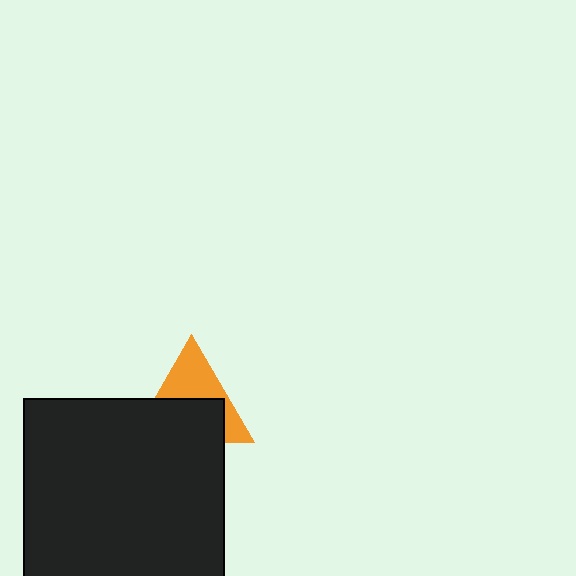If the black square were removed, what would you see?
You would see the complete orange triangle.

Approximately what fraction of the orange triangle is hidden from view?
Roughly 55% of the orange triangle is hidden behind the black square.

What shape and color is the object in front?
The object in front is a black square.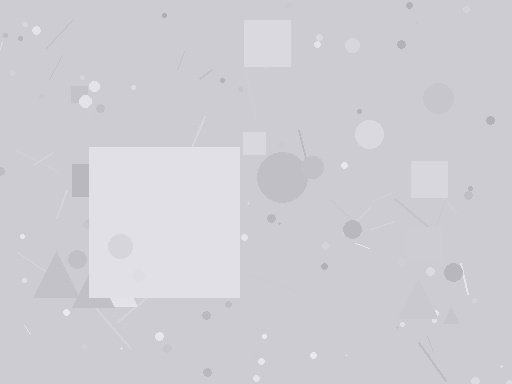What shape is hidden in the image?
A square is hidden in the image.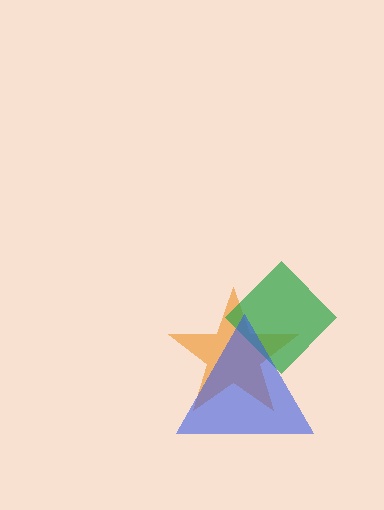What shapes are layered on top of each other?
The layered shapes are: an orange star, a green diamond, a blue triangle.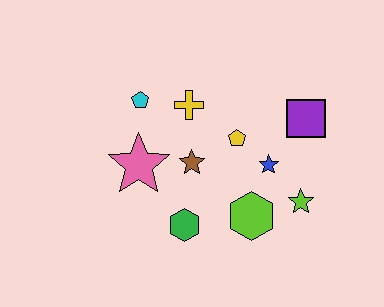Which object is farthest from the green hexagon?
The purple square is farthest from the green hexagon.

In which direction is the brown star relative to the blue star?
The brown star is to the left of the blue star.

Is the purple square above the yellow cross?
No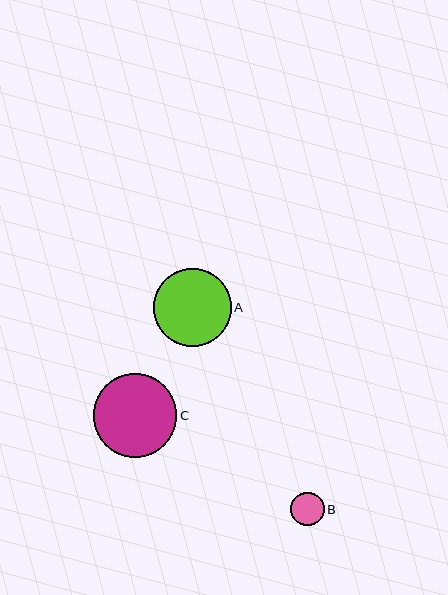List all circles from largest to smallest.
From largest to smallest: C, A, B.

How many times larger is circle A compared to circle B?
Circle A is approximately 2.3 times the size of circle B.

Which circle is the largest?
Circle C is the largest with a size of approximately 83 pixels.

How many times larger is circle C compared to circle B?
Circle C is approximately 2.5 times the size of circle B.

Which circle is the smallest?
Circle B is the smallest with a size of approximately 33 pixels.